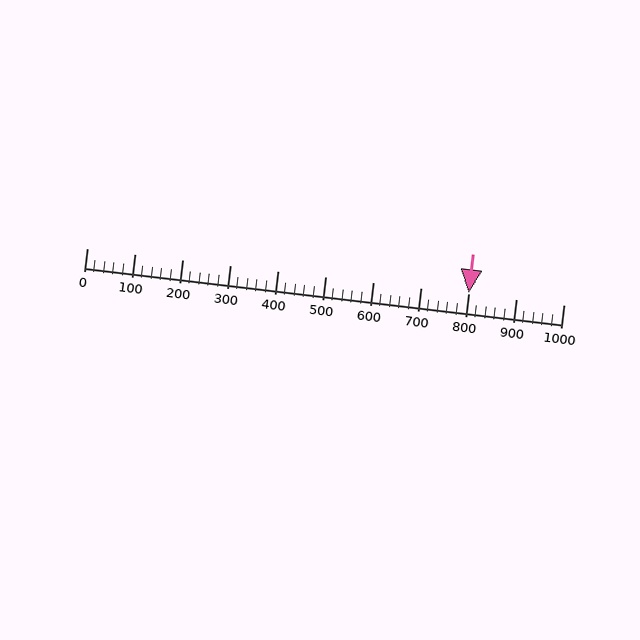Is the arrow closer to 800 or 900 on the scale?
The arrow is closer to 800.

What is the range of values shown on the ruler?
The ruler shows values from 0 to 1000.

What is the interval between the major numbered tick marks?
The major tick marks are spaced 100 units apart.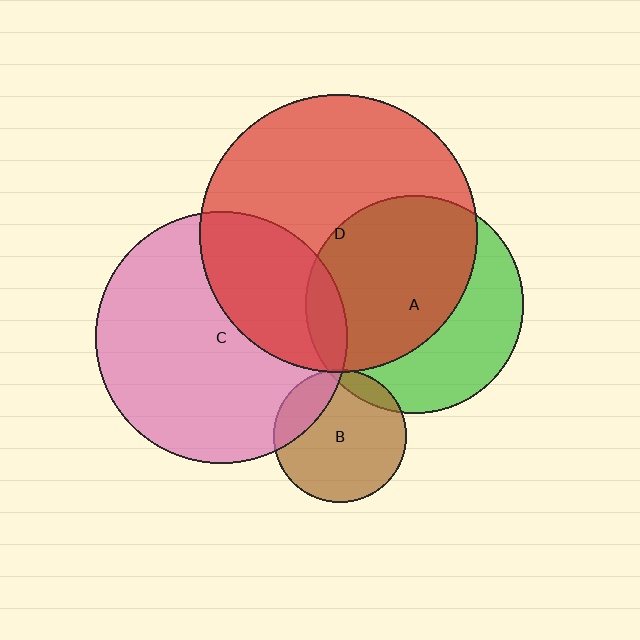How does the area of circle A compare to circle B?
Approximately 2.7 times.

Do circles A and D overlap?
Yes.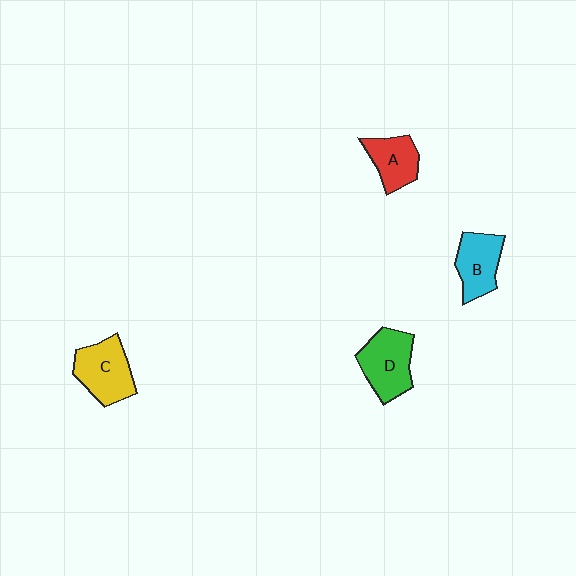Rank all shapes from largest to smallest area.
From largest to smallest: D (green), C (yellow), B (cyan), A (red).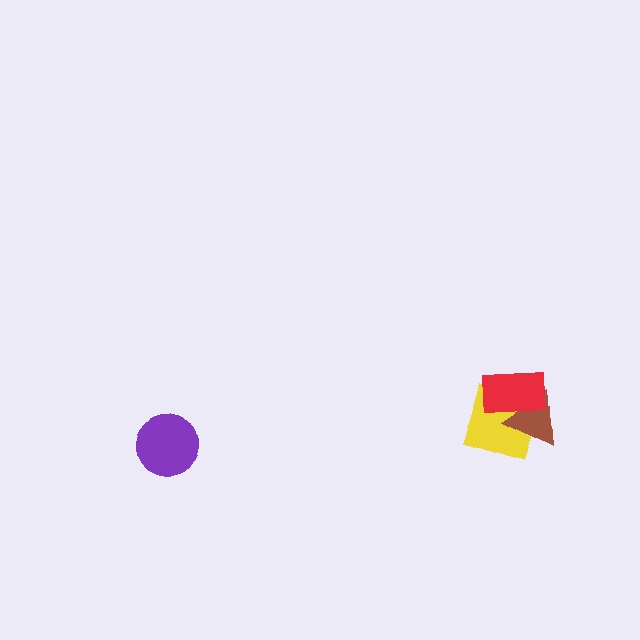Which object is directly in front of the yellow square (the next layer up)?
The brown triangle is directly in front of the yellow square.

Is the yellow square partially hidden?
Yes, it is partially covered by another shape.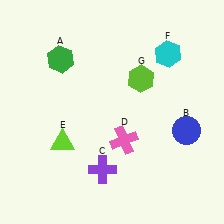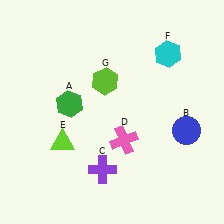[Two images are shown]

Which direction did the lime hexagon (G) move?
The lime hexagon (G) moved left.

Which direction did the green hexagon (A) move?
The green hexagon (A) moved down.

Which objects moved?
The objects that moved are: the green hexagon (A), the lime hexagon (G).